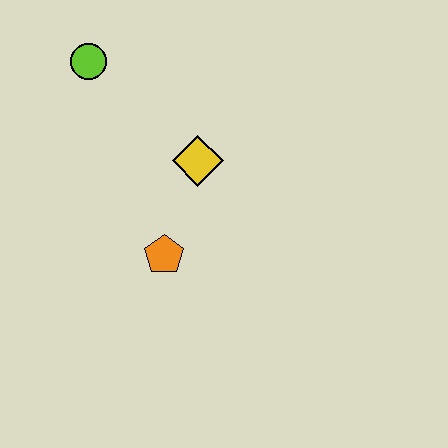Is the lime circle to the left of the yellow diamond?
Yes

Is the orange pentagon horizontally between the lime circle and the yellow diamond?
Yes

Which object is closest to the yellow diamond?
The orange pentagon is closest to the yellow diamond.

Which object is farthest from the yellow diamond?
The lime circle is farthest from the yellow diamond.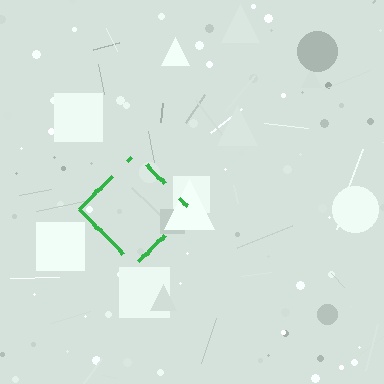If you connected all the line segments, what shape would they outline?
They would outline a diamond.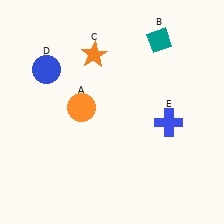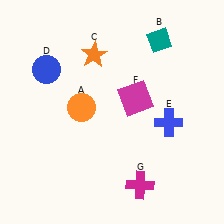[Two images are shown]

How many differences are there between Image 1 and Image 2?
There are 2 differences between the two images.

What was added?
A magenta square (F), a magenta cross (G) were added in Image 2.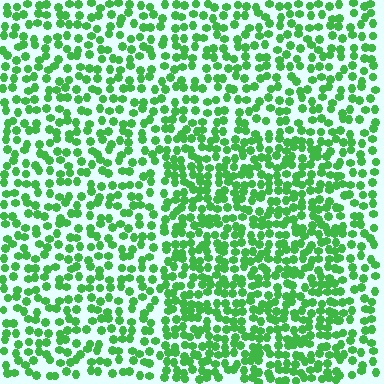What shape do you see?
I see a rectangle.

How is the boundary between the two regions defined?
The boundary is defined by a change in element density (approximately 1.5x ratio). All elements are the same color, size, and shape.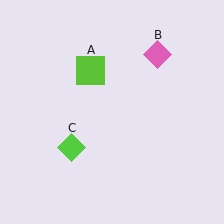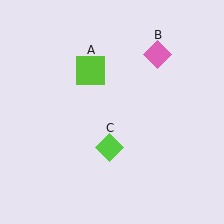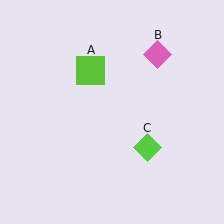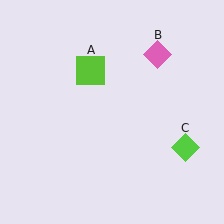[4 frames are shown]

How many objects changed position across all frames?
1 object changed position: lime diamond (object C).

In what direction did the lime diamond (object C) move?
The lime diamond (object C) moved right.